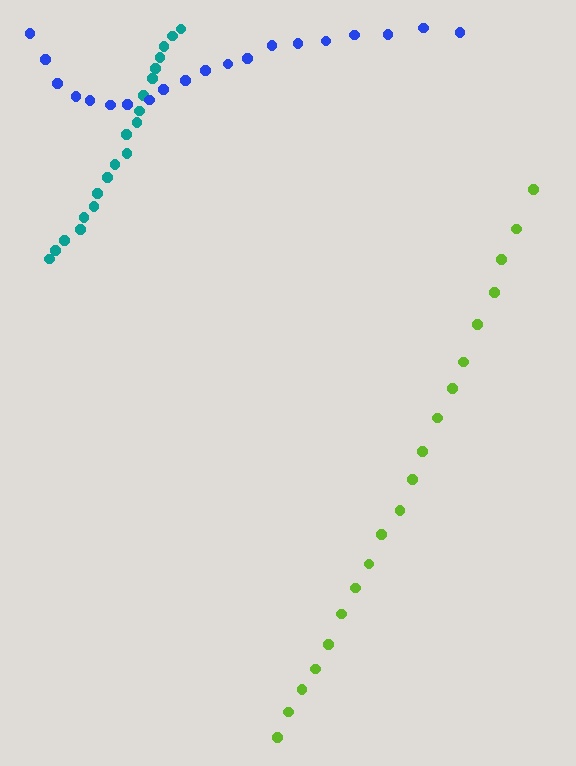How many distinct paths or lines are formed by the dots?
There are 3 distinct paths.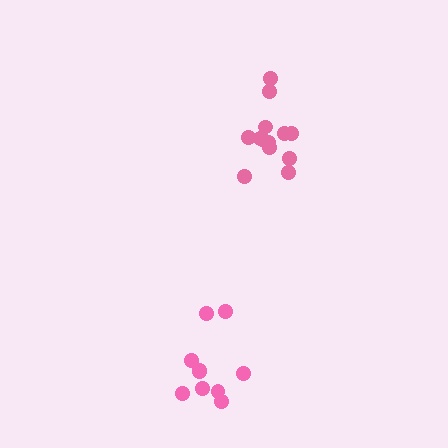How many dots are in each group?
Group 1: 10 dots, Group 2: 13 dots (23 total).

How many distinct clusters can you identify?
There are 2 distinct clusters.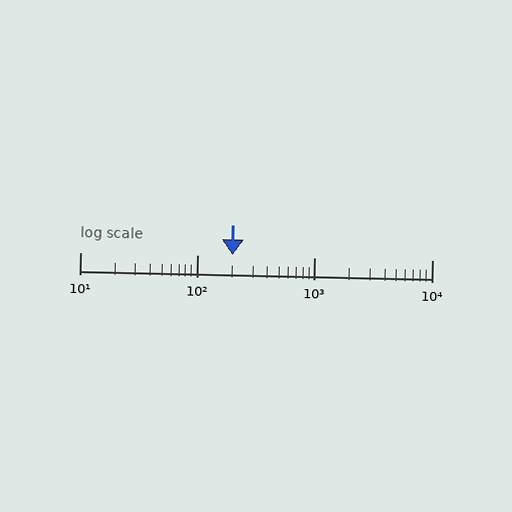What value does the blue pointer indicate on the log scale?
The pointer indicates approximately 200.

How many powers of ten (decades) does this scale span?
The scale spans 3 decades, from 10 to 10000.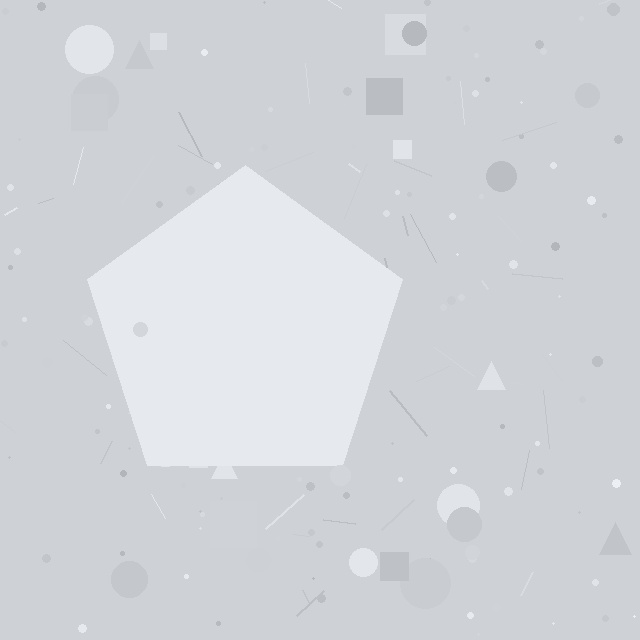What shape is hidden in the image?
A pentagon is hidden in the image.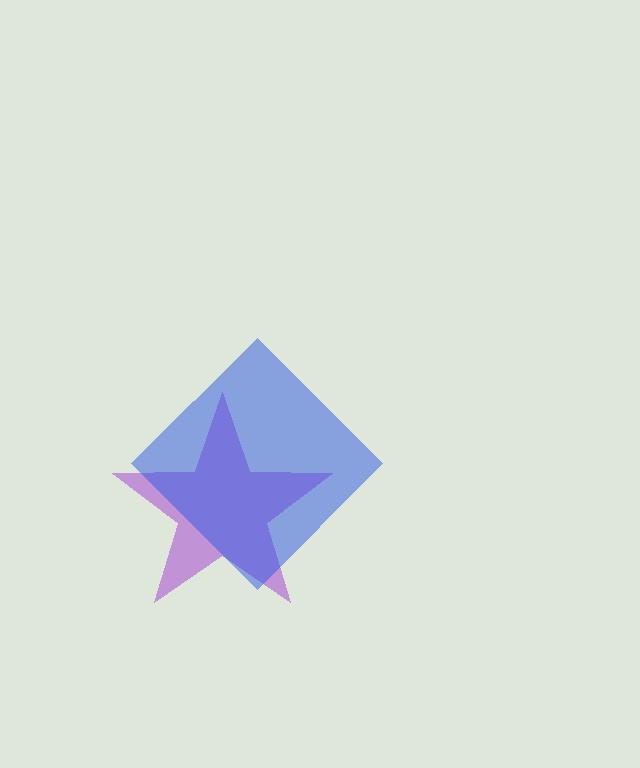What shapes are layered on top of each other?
The layered shapes are: a purple star, a blue diamond.